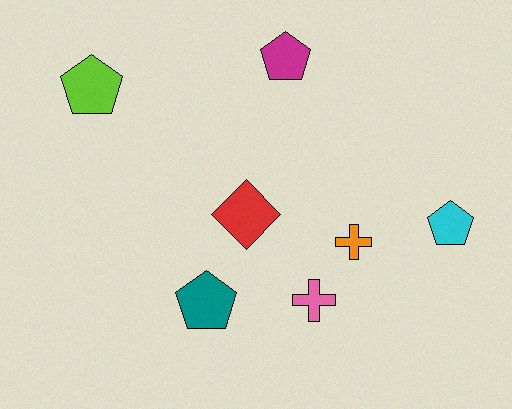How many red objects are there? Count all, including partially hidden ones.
There is 1 red object.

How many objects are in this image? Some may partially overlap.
There are 7 objects.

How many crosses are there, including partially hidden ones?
There are 2 crosses.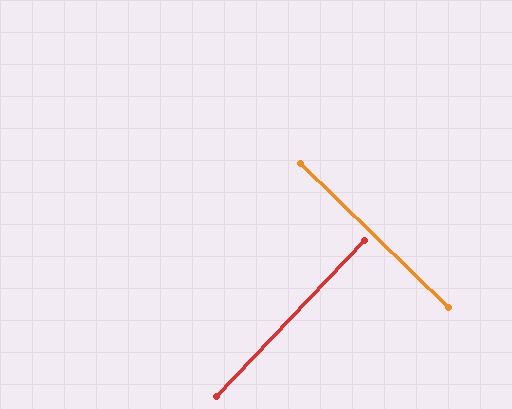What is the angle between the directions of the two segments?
Approximately 89 degrees.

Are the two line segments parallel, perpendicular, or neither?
Perpendicular — they meet at approximately 89°.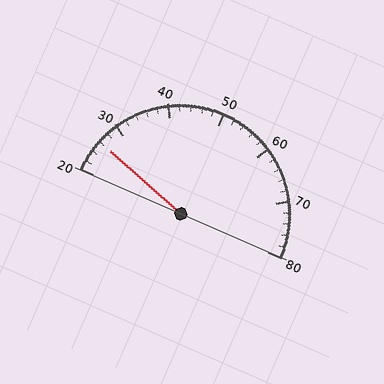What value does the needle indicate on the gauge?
The needle indicates approximately 26.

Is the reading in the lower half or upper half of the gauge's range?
The reading is in the lower half of the range (20 to 80).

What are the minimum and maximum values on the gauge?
The gauge ranges from 20 to 80.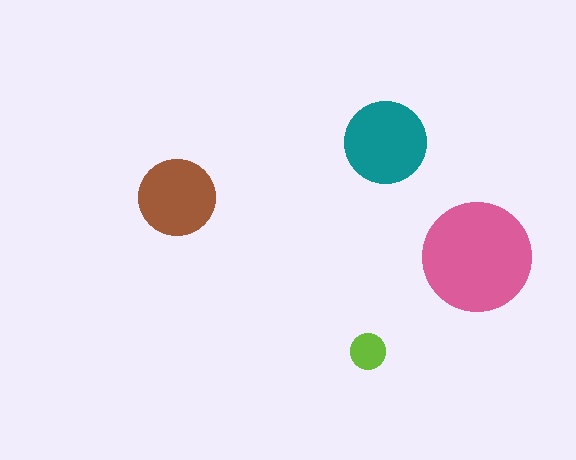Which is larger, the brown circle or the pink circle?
The pink one.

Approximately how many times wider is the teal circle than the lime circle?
About 2.5 times wider.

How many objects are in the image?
There are 4 objects in the image.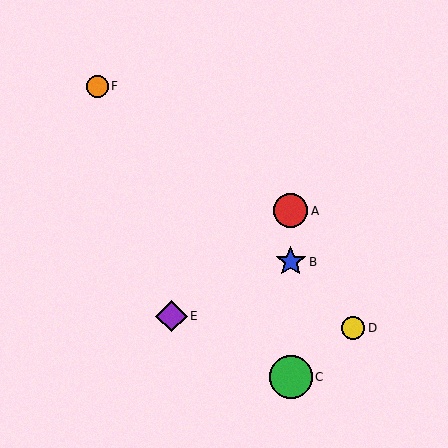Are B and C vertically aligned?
Yes, both are at x≈291.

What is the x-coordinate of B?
Object B is at x≈291.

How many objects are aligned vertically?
3 objects (A, B, C) are aligned vertically.